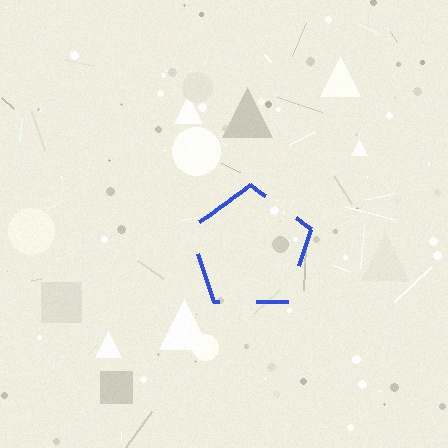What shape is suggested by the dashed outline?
The dashed outline suggests a pentagon.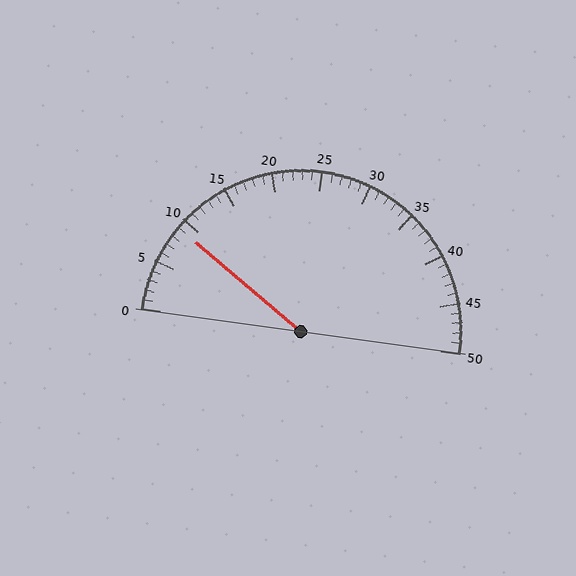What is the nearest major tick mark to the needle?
The nearest major tick mark is 10.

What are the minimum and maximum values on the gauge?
The gauge ranges from 0 to 50.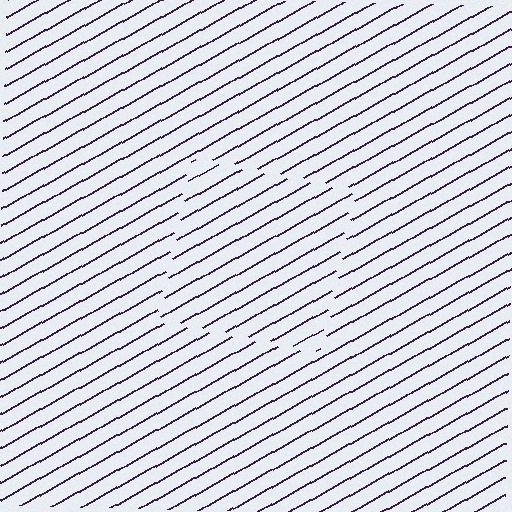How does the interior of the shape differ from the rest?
The interior of the shape contains the same grating, shifted by half a period — the contour is defined by the phase discontinuity where line-ends from the inner and outer gratings abut.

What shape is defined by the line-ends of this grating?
An illusory square. The interior of the shape contains the same grating, shifted by half a period — the contour is defined by the phase discontinuity where line-ends from the inner and outer gratings abut.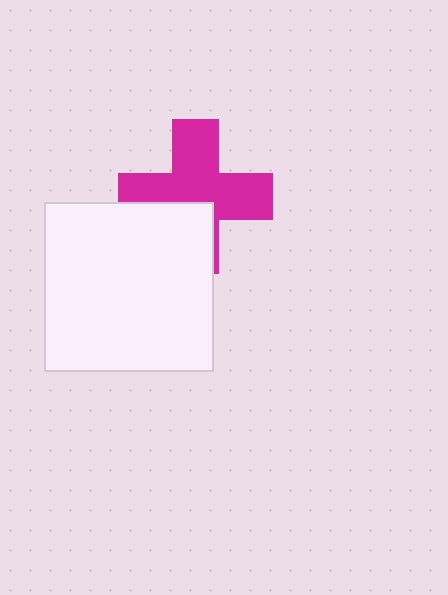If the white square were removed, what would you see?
You would see the complete magenta cross.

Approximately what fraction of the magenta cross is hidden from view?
Roughly 32% of the magenta cross is hidden behind the white square.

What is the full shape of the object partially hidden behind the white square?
The partially hidden object is a magenta cross.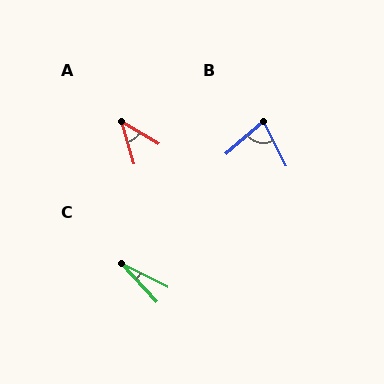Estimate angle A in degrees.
Approximately 43 degrees.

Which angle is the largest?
B, at approximately 76 degrees.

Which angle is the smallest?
C, at approximately 21 degrees.